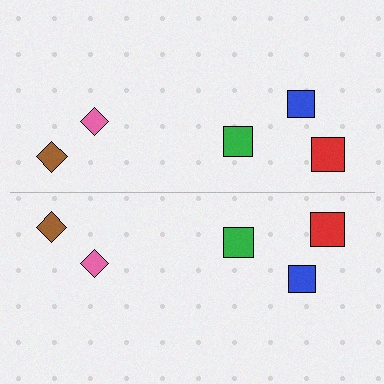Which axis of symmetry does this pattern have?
The pattern has a horizontal axis of symmetry running through the center of the image.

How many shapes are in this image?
There are 10 shapes in this image.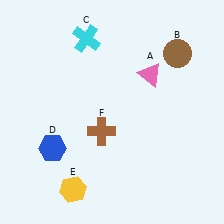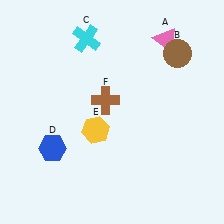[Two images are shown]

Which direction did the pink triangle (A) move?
The pink triangle (A) moved up.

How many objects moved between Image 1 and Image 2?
3 objects moved between the two images.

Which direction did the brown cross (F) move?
The brown cross (F) moved up.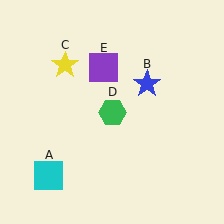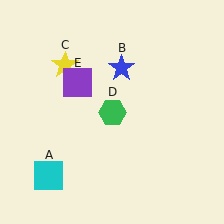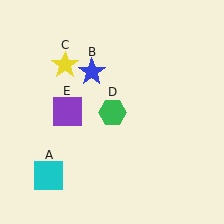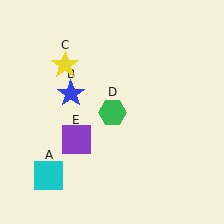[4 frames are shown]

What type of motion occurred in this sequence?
The blue star (object B), purple square (object E) rotated counterclockwise around the center of the scene.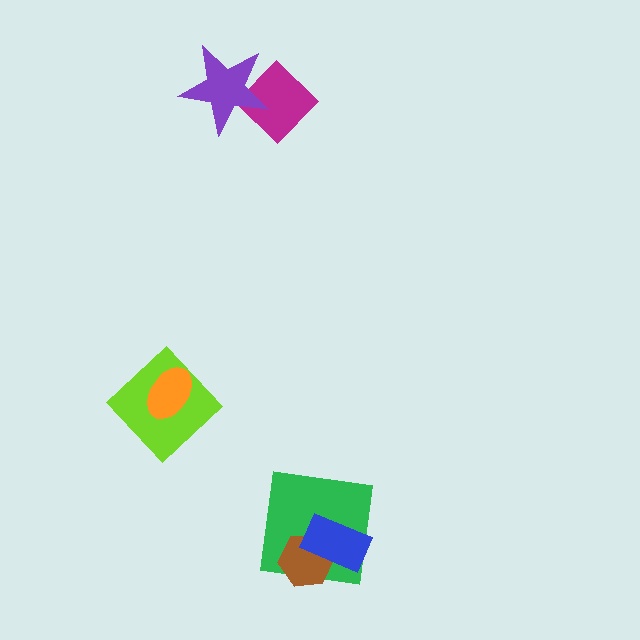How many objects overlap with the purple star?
1 object overlaps with the purple star.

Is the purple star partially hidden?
No, no other shape covers it.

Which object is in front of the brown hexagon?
The blue rectangle is in front of the brown hexagon.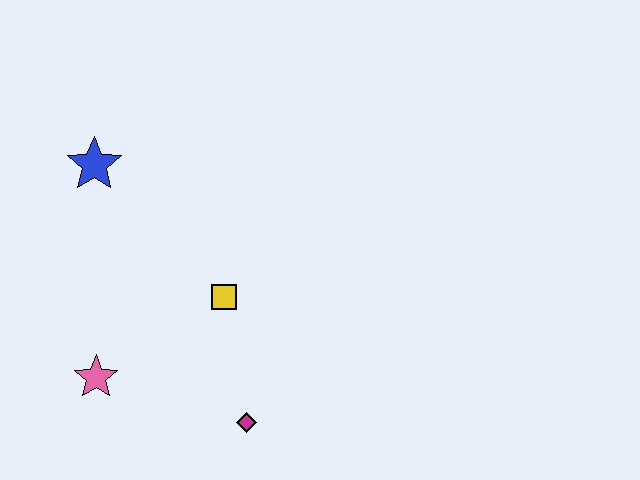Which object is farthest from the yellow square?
The blue star is farthest from the yellow square.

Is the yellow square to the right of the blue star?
Yes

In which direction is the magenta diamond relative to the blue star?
The magenta diamond is below the blue star.